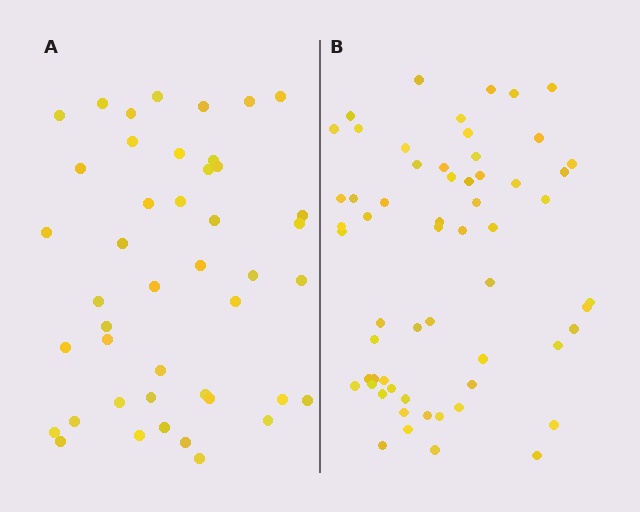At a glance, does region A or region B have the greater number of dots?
Region B (the right region) has more dots.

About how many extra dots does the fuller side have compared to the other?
Region B has approximately 15 more dots than region A.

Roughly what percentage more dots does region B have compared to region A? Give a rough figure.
About 35% more.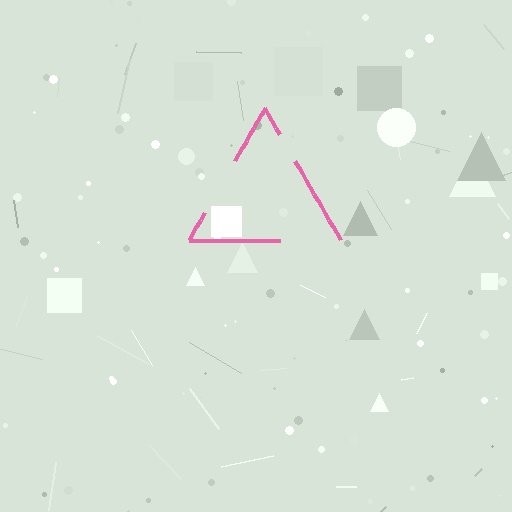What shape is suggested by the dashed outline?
The dashed outline suggests a triangle.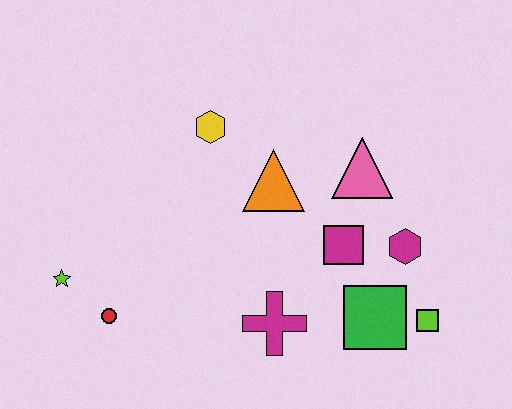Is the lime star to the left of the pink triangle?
Yes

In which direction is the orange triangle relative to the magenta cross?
The orange triangle is above the magenta cross.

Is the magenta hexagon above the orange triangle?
No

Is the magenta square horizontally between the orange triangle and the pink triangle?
Yes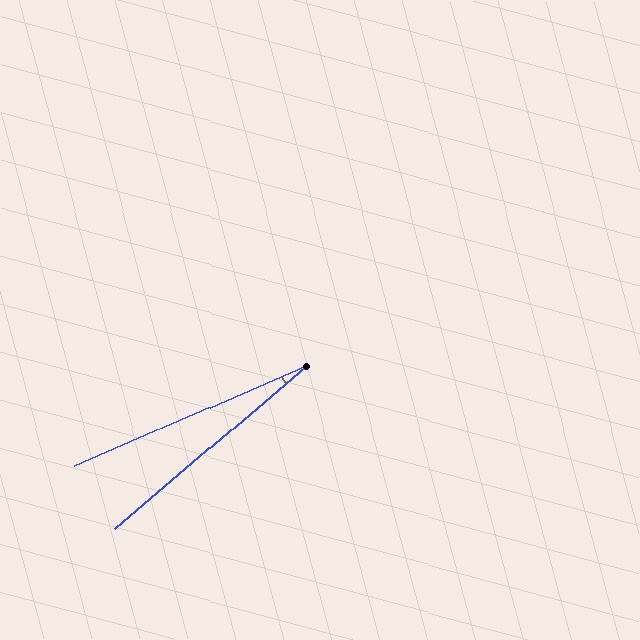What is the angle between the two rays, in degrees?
Approximately 17 degrees.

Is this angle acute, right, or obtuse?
It is acute.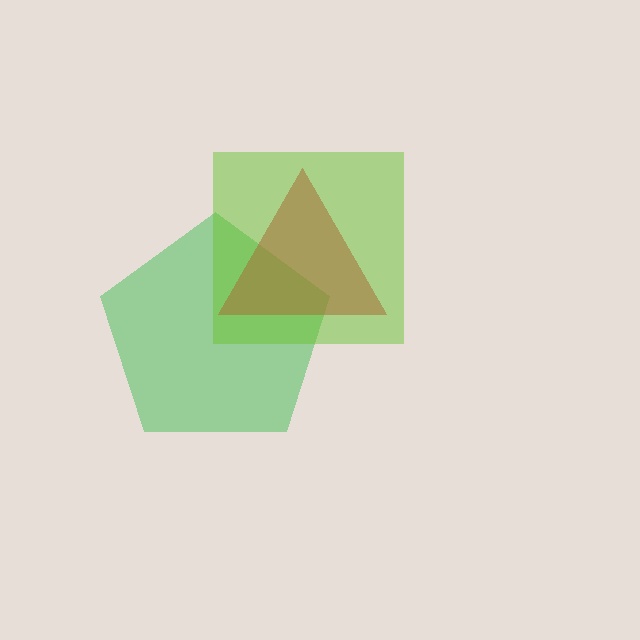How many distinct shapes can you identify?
There are 3 distinct shapes: a green pentagon, a lime square, a brown triangle.